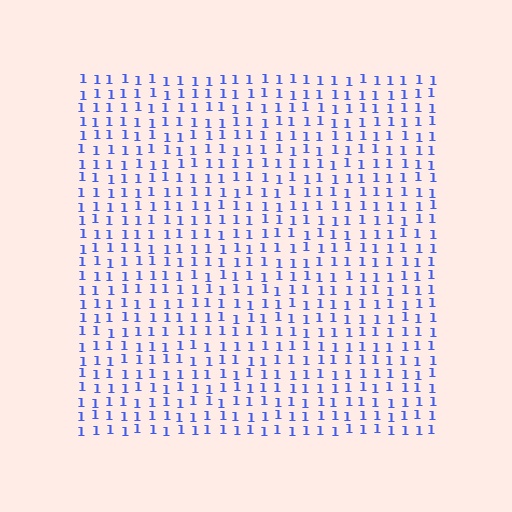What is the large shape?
The large shape is a square.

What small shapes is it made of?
It is made of small digit 1's.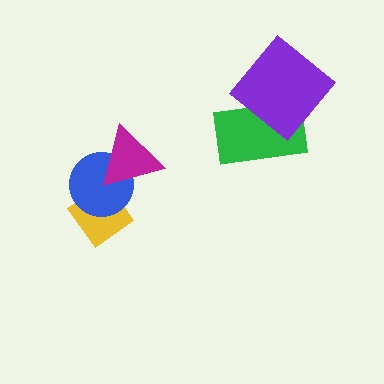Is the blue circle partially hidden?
Yes, it is partially covered by another shape.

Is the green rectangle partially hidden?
Yes, it is partially covered by another shape.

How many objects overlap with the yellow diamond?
2 objects overlap with the yellow diamond.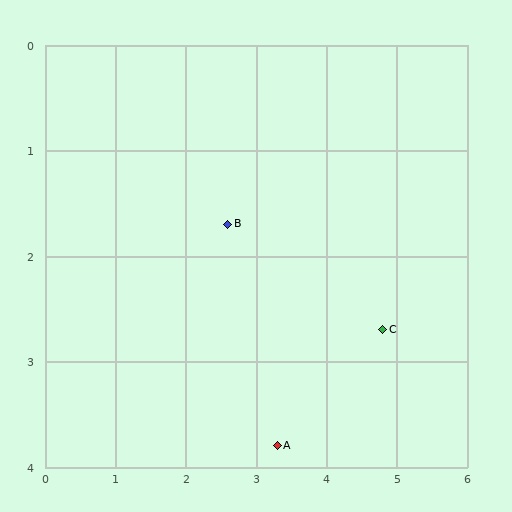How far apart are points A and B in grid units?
Points A and B are about 2.2 grid units apart.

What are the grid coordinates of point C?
Point C is at approximately (4.8, 2.7).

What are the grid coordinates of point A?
Point A is at approximately (3.3, 3.8).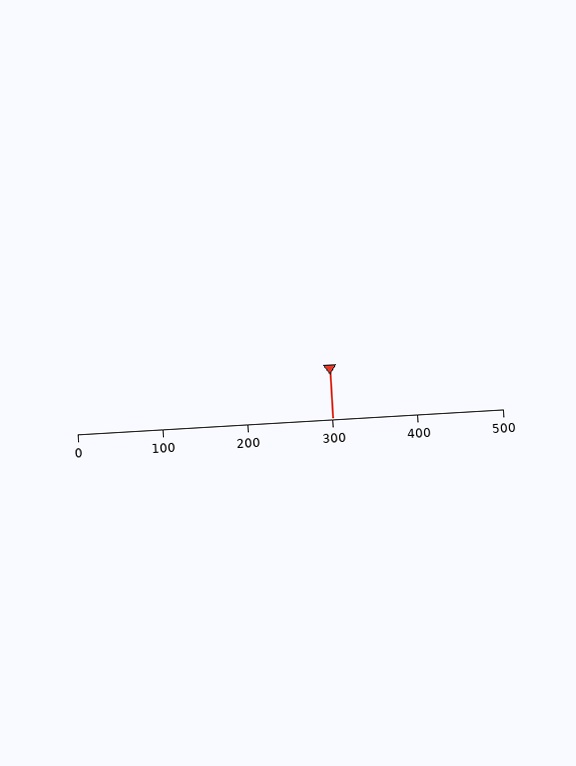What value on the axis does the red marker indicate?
The marker indicates approximately 300.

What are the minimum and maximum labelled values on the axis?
The axis runs from 0 to 500.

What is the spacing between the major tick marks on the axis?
The major ticks are spaced 100 apart.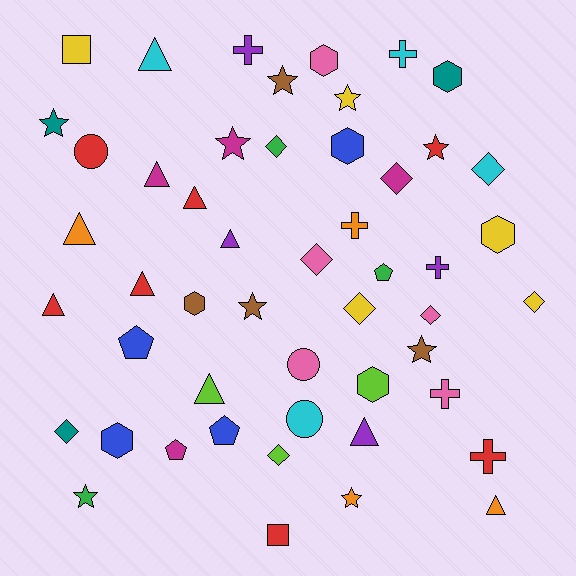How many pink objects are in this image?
There are 5 pink objects.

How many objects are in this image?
There are 50 objects.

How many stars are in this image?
There are 9 stars.